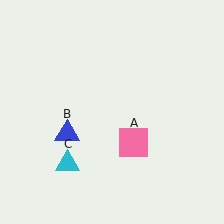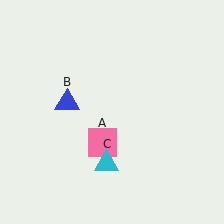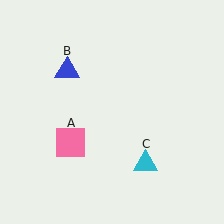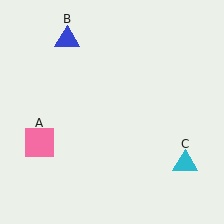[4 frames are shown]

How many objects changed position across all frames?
3 objects changed position: pink square (object A), blue triangle (object B), cyan triangle (object C).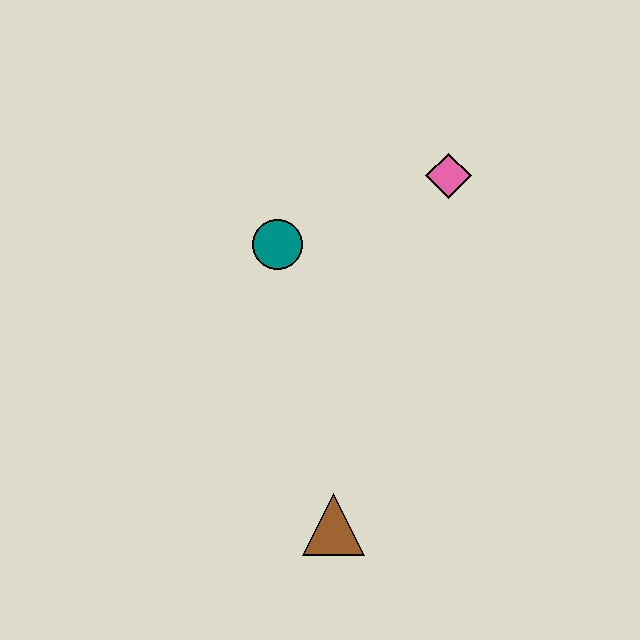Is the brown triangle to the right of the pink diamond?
No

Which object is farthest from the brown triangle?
The pink diamond is farthest from the brown triangle.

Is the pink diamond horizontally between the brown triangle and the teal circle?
No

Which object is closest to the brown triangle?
The teal circle is closest to the brown triangle.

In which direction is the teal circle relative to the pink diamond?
The teal circle is to the left of the pink diamond.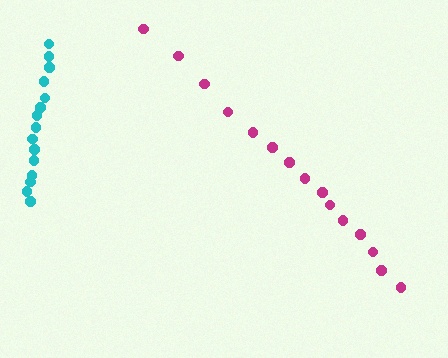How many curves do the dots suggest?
There are 2 distinct paths.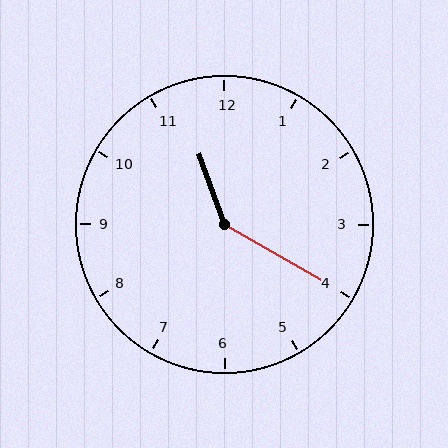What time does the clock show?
11:20.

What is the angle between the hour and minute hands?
Approximately 140 degrees.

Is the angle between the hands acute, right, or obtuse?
It is obtuse.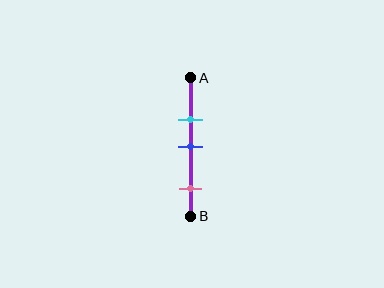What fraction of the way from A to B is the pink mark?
The pink mark is approximately 80% (0.8) of the way from A to B.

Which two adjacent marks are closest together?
The cyan and blue marks are the closest adjacent pair.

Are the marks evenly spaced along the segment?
No, the marks are not evenly spaced.